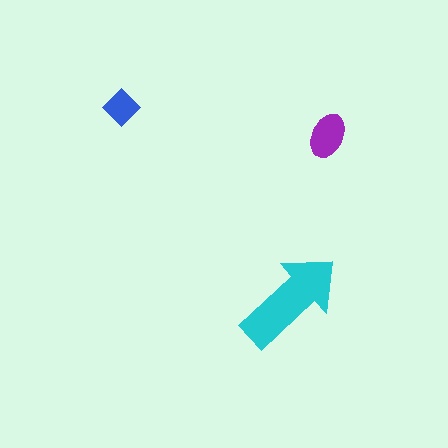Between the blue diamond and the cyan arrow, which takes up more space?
The cyan arrow.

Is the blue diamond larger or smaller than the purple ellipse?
Smaller.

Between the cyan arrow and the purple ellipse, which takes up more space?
The cyan arrow.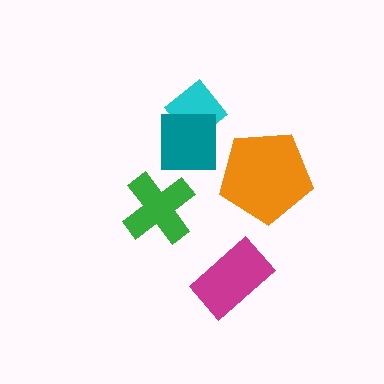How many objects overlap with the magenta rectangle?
0 objects overlap with the magenta rectangle.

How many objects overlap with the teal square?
1 object overlaps with the teal square.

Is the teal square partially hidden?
No, no other shape covers it.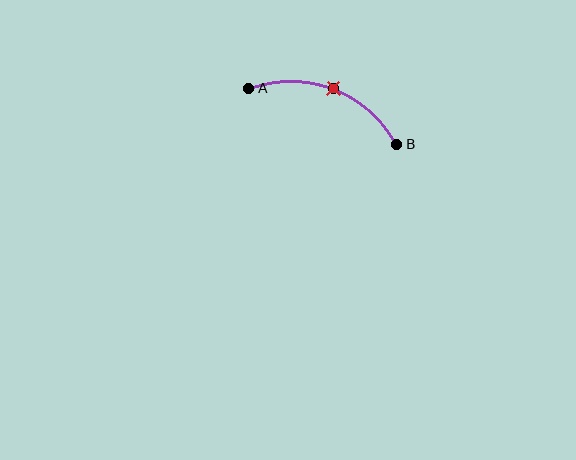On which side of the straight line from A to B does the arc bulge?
The arc bulges above the straight line connecting A and B.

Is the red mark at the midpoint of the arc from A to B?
Yes. The red mark lies on the arc at equal arc-length from both A and B — it is the arc midpoint.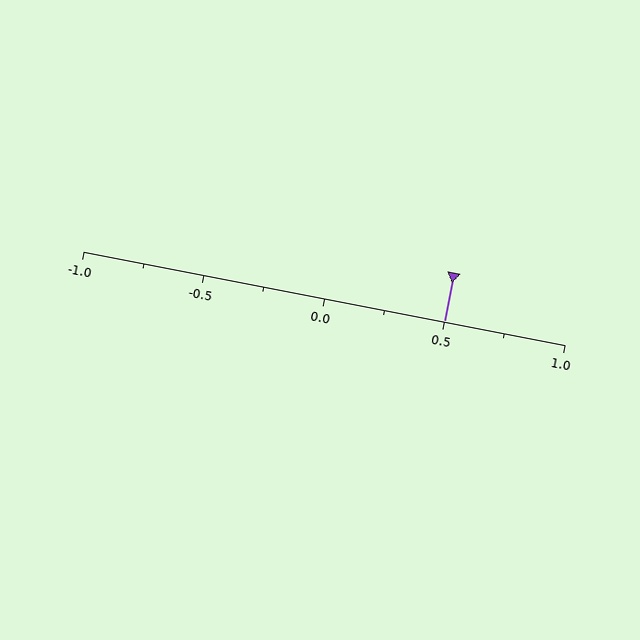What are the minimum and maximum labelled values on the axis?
The axis runs from -1.0 to 1.0.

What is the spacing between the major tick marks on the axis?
The major ticks are spaced 0.5 apart.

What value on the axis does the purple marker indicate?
The marker indicates approximately 0.5.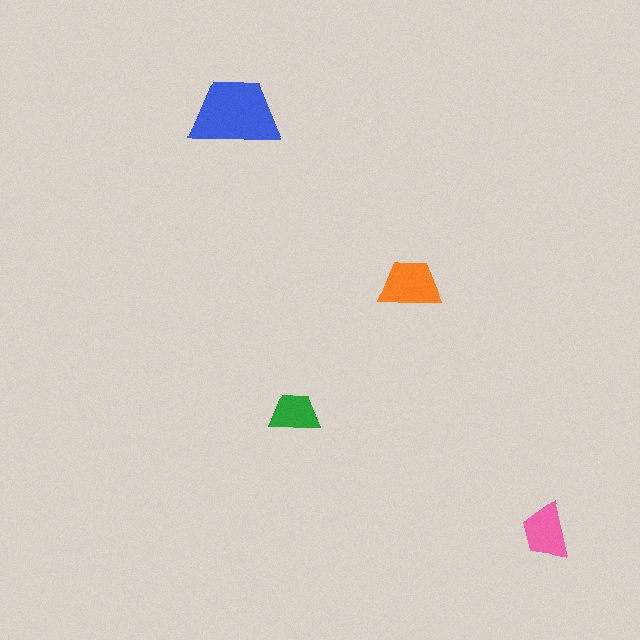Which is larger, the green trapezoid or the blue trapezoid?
The blue one.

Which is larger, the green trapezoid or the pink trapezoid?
The pink one.